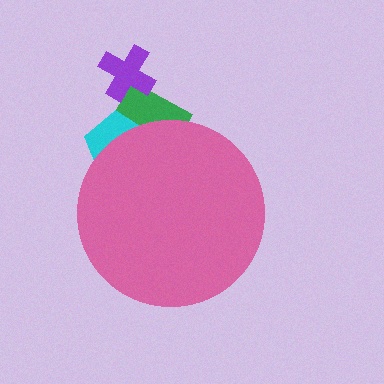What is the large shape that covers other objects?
A pink circle.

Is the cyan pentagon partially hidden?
Yes, the cyan pentagon is partially hidden behind the pink circle.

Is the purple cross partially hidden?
No, the purple cross is fully visible.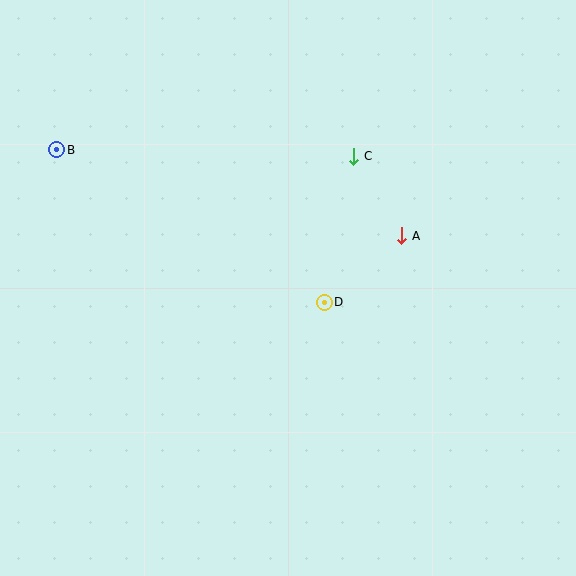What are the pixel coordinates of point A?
Point A is at (402, 236).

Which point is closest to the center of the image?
Point D at (324, 302) is closest to the center.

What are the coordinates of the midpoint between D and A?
The midpoint between D and A is at (363, 269).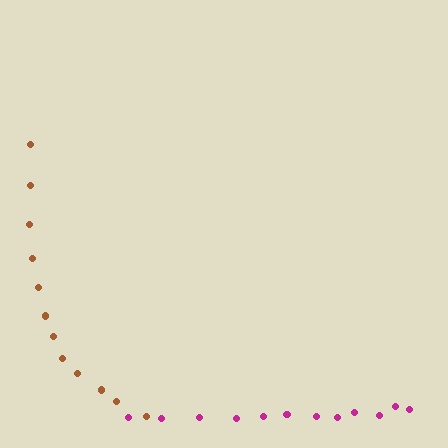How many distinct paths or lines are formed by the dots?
There are 2 distinct paths.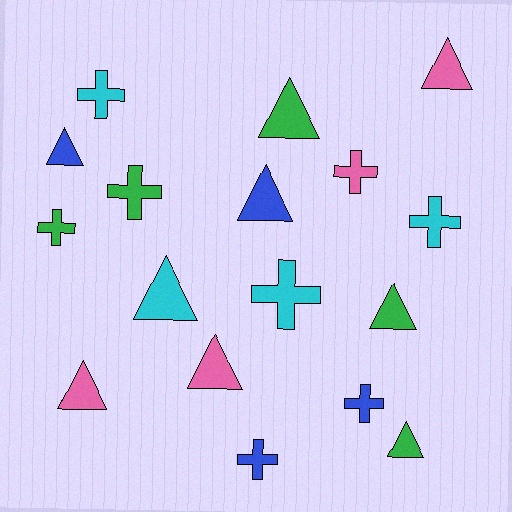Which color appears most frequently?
Green, with 5 objects.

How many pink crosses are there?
There is 1 pink cross.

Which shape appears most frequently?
Triangle, with 9 objects.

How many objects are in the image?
There are 17 objects.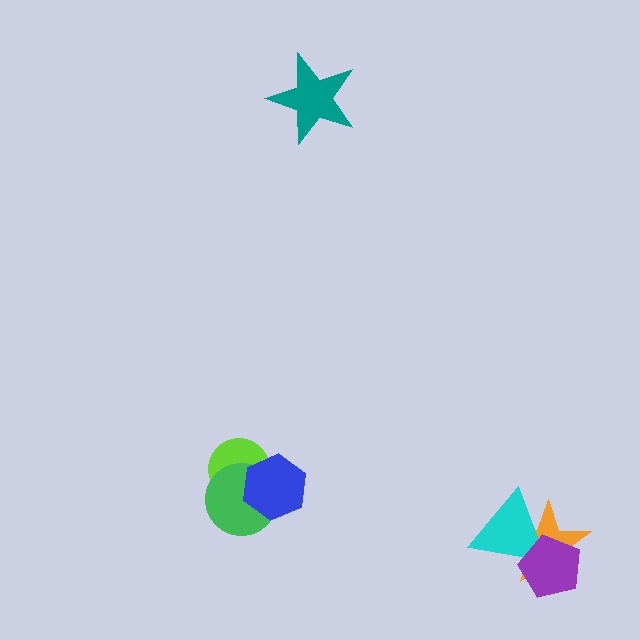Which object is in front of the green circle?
The blue hexagon is in front of the green circle.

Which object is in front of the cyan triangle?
The purple pentagon is in front of the cyan triangle.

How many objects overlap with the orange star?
2 objects overlap with the orange star.